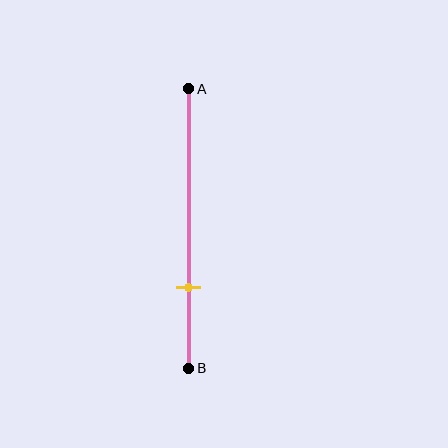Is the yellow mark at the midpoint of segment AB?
No, the mark is at about 70% from A, not at the 50% midpoint.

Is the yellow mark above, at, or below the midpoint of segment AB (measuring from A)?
The yellow mark is below the midpoint of segment AB.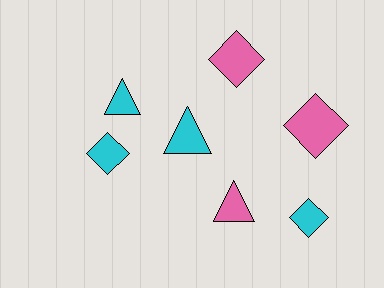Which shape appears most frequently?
Diamond, with 4 objects.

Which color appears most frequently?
Cyan, with 4 objects.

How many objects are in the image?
There are 7 objects.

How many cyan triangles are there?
There are 2 cyan triangles.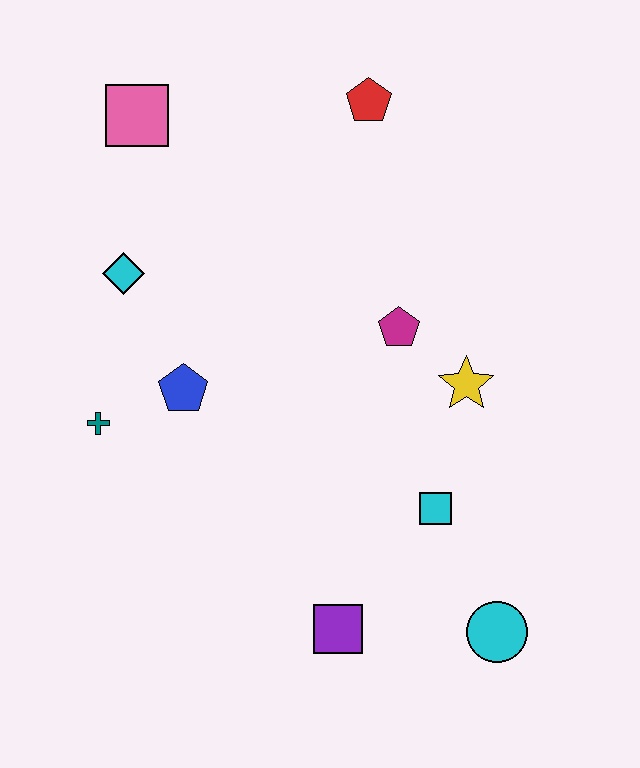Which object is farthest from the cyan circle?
The pink square is farthest from the cyan circle.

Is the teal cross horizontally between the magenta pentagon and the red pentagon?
No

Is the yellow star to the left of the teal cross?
No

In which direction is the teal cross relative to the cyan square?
The teal cross is to the left of the cyan square.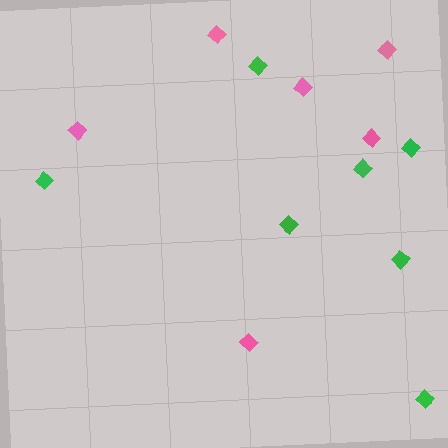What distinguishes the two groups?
There are 2 groups: one group of pink diamonds (6) and one group of green diamonds (7).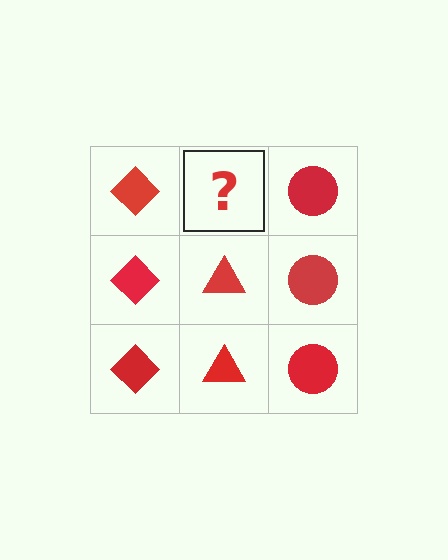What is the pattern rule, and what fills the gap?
The rule is that each column has a consistent shape. The gap should be filled with a red triangle.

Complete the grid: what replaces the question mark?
The question mark should be replaced with a red triangle.